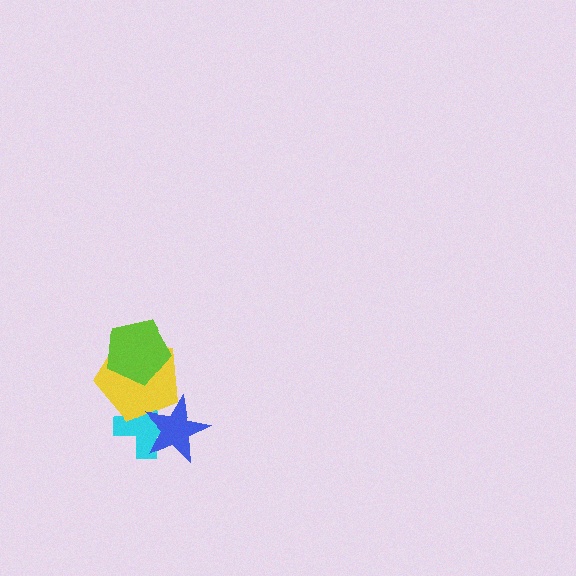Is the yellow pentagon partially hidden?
Yes, it is partially covered by another shape.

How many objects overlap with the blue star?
2 objects overlap with the blue star.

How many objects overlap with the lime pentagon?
1 object overlaps with the lime pentagon.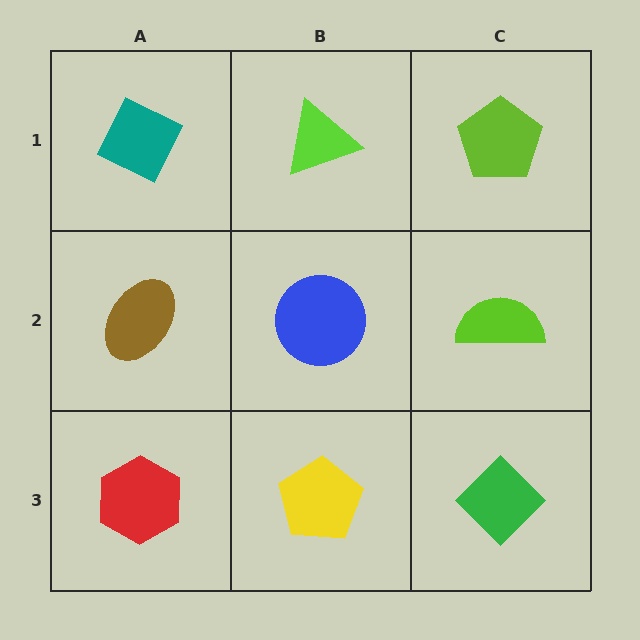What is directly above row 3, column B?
A blue circle.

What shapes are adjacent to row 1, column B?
A blue circle (row 2, column B), a teal diamond (row 1, column A), a lime pentagon (row 1, column C).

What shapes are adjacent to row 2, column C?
A lime pentagon (row 1, column C), a green diamond (row 3, column C), a blue circle (row 2, column B).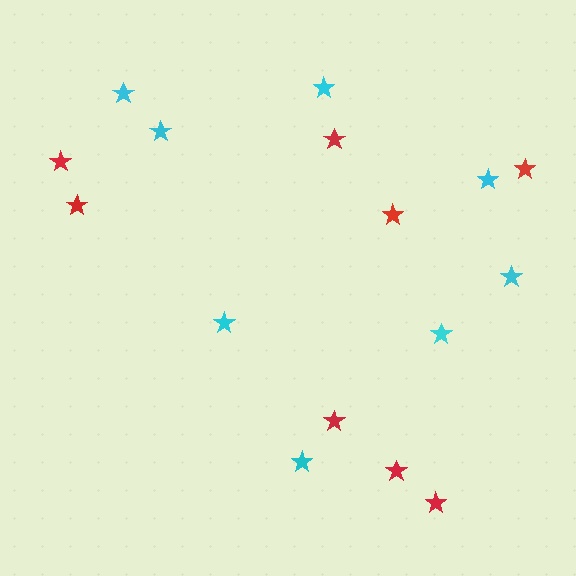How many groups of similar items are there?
There are 2 groups: one group of red stars (8) and one group of cyan stars (8).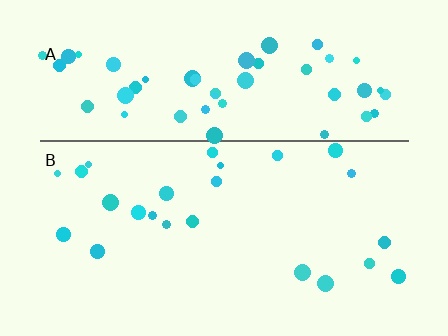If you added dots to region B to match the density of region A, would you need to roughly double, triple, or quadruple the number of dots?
Approximately double.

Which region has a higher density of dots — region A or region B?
A (the top).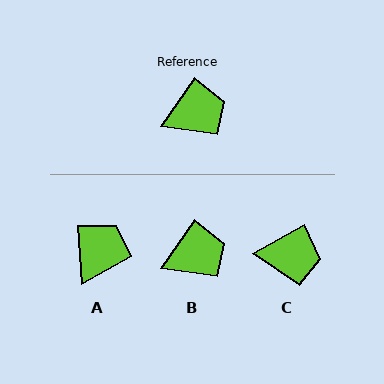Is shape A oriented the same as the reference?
No, it is off by about 38 degrees.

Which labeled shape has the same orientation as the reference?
B.